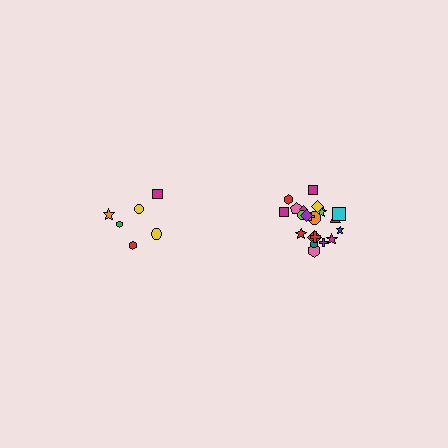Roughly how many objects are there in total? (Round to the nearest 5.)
Roughly 30 objects in total.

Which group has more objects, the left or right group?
The right group.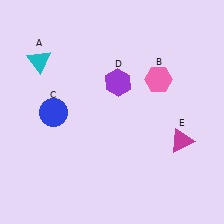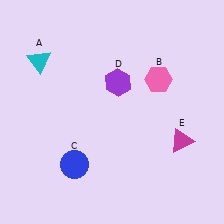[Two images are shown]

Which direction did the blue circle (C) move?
The blue circle (C) moved down.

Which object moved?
The blue circle (C) moved down.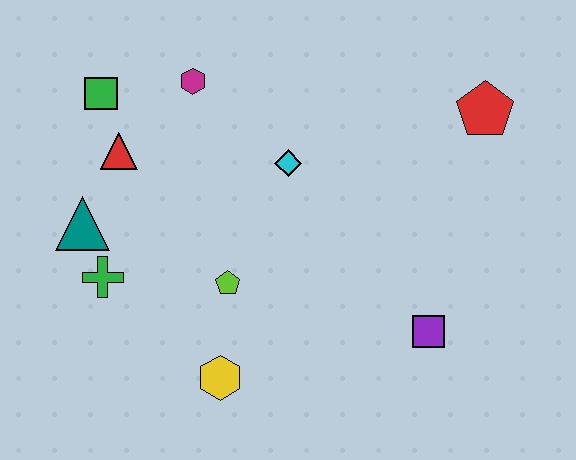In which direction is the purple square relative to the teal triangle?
The purple square is to the right of the teal triangle.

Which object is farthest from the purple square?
The green square is farthest from the purple square.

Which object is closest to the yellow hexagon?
The lime pentagon is closest to the yellow hexagon.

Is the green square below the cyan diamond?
No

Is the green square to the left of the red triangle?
Yes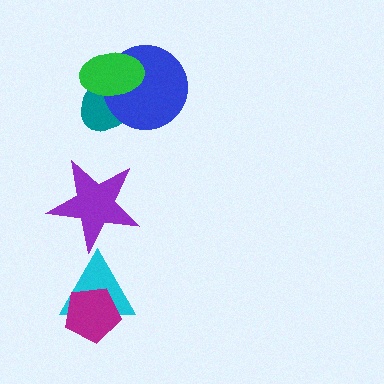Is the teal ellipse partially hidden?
Yes, it is partially covered by another shape.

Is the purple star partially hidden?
No, no other shape covers it.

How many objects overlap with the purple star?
0 objects overlap with the purple star.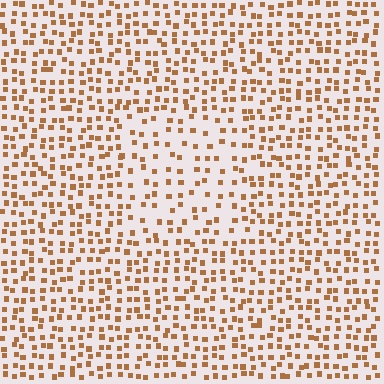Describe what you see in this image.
The image contains small brown elements arranged at two different densities. A rectangle-shaped region is visible where the elements are less densely packed than the surrounding area.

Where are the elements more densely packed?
The elements are more densely packed outside the rectangle boundary.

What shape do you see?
I see a rectangle.